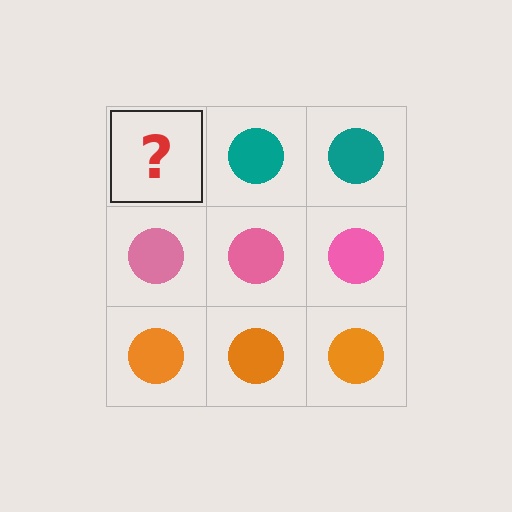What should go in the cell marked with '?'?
The missing cell should contain a teal circle.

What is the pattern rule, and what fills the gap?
The rule is that each row has a consistent color. The gap should be filled with a teal circle.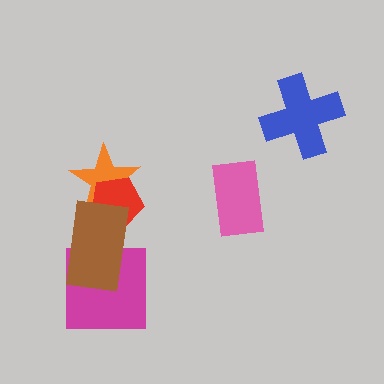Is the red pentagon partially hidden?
Yes, it is partially covered by another shape.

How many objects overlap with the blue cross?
0 objects overlap with the blue cross.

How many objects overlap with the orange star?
2 objects overlap with the orange star.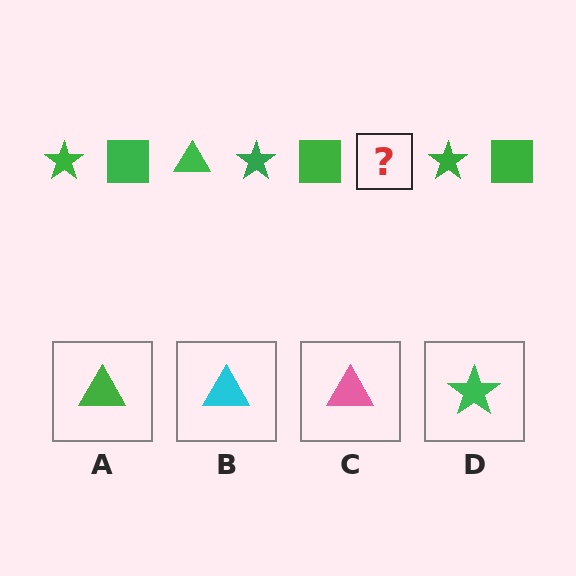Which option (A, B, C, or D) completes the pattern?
A.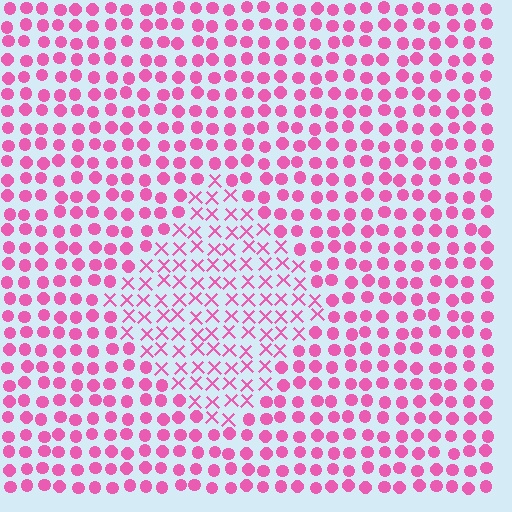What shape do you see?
I see a diamond.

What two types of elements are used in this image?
The image uses X marks inside the diamond region and circles outside it.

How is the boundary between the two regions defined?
The boundary is defined by a change in element shape: X marks inside vs. circles outside. All elements share the same color and spacing.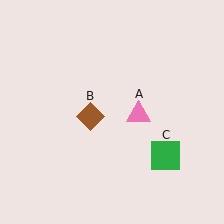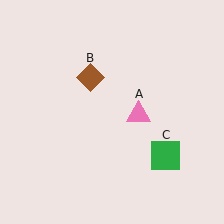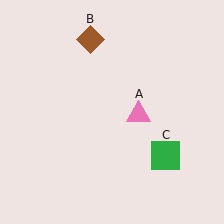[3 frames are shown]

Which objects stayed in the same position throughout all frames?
Pink triangle (object A) and green square (object C) remained stationary.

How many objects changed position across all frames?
1 object changed position: brown diamond (object B).